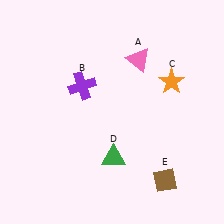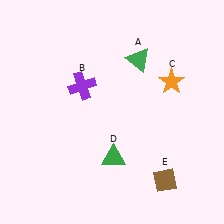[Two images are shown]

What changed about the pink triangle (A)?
In Image 1, A is pink. In Image 2, it changed to green.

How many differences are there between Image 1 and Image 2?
There is 1 difference between the two images.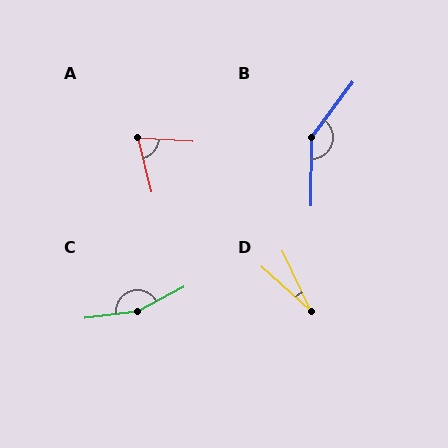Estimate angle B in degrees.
Approximately 144 degrees.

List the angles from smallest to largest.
D (23°), A (73°), B (144°), C (159°).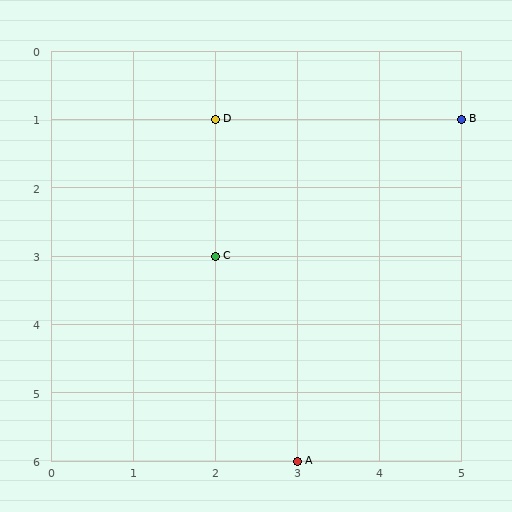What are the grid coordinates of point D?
Point D is at grid coordinates (2, 1).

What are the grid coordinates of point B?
Point B is at grid coordinates (5, 1).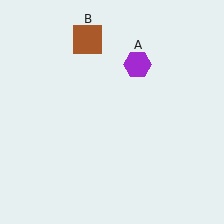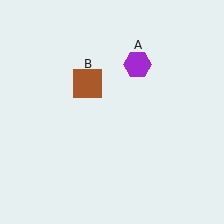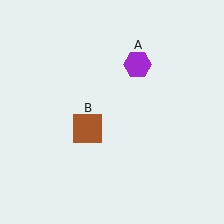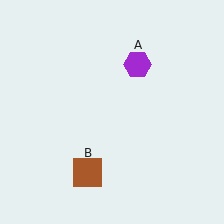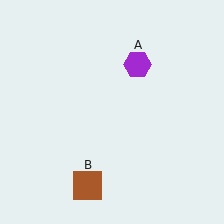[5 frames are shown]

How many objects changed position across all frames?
1 object changed position: brown square (object B).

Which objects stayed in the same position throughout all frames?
Purple hexagon (object A) remained stationary.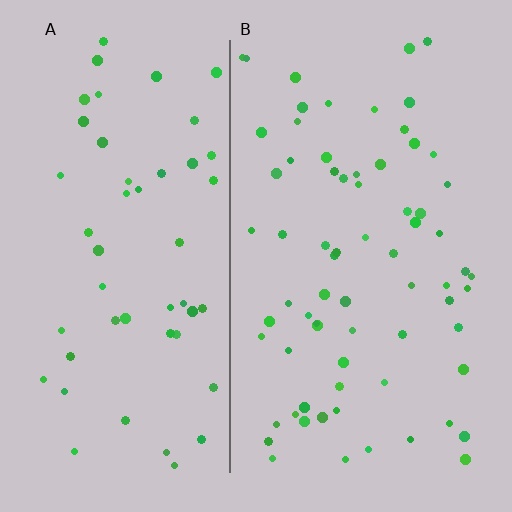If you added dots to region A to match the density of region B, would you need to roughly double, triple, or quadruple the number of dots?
Approximately double.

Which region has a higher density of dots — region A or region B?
B (the right).